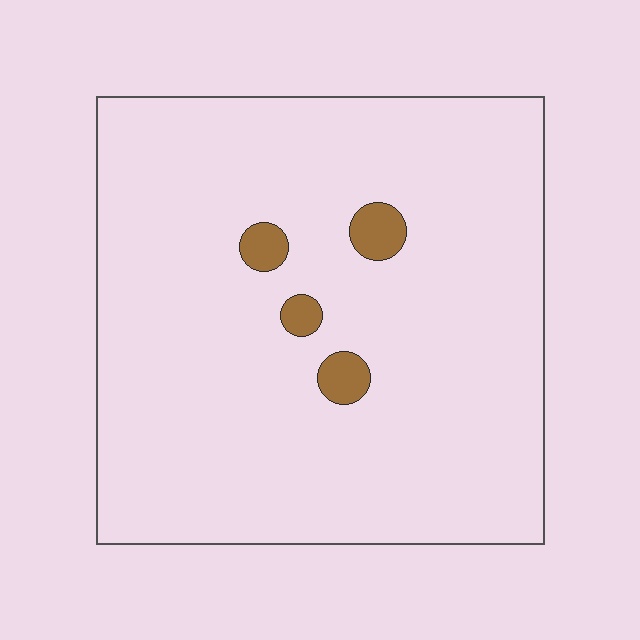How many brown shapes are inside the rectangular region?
4.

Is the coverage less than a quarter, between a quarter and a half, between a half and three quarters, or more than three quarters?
Less than a quarter.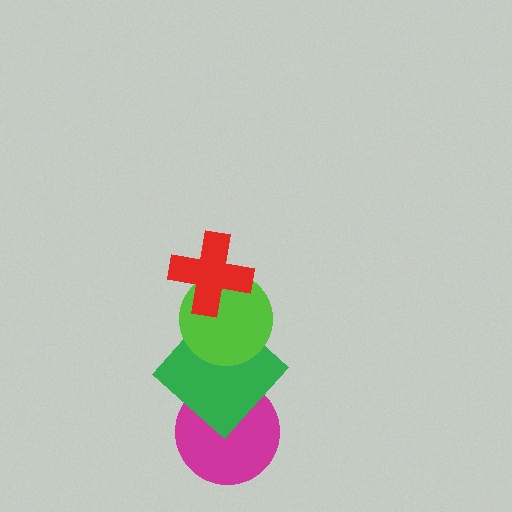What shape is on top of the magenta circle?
The green diamond is on top of the magenta circle.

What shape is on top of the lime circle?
The red cross is on top of the lime circle.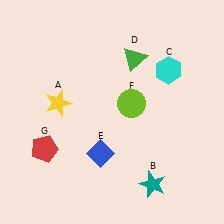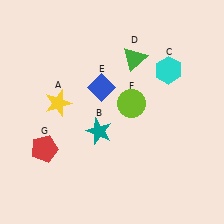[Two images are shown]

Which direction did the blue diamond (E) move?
The blue diamond (E) moved up.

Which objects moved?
The objects that moved are: the teal star (B), the blue diamond (E).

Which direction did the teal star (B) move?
The teal star (B) moved left.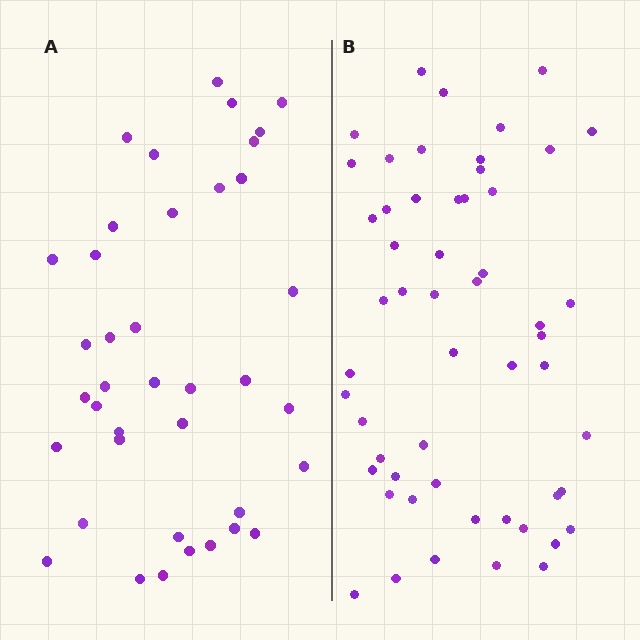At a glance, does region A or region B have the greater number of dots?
Region B (the right region) has more dots.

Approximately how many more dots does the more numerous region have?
Region B has approximately 15 more dots than region A.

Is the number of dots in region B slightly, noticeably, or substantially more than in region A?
Region B has noticeably more, but not dramatically so. The ratio is roughly 1.4 to 1.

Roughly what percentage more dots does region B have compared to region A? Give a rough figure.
About 40% more.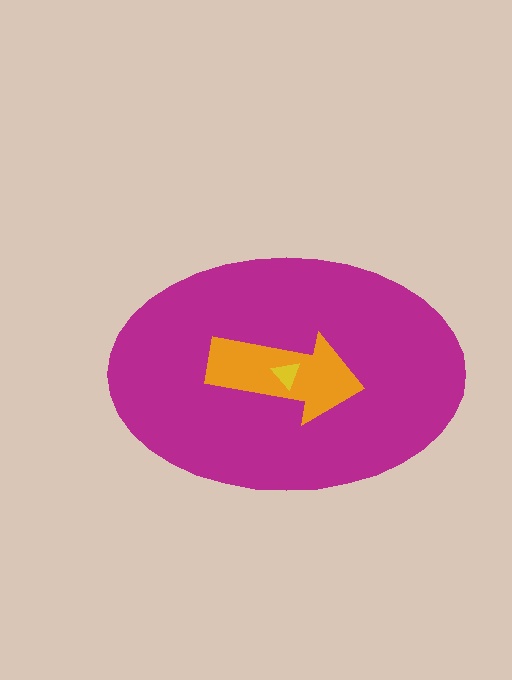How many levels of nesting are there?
3.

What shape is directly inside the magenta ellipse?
The orange arrow.